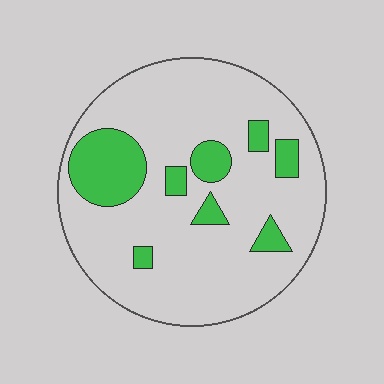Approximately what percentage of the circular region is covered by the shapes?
Approximately 20%.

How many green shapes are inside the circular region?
8.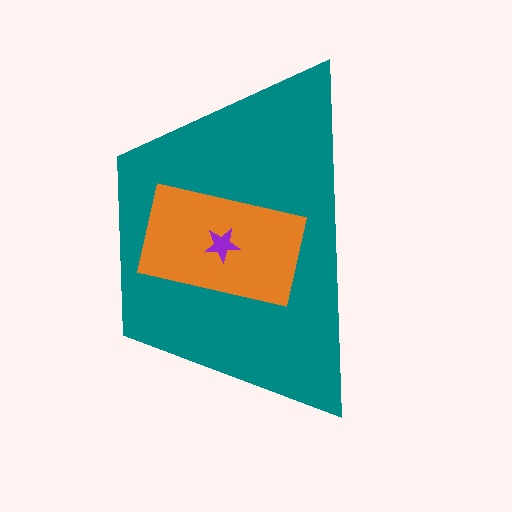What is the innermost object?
The purple star.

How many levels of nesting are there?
3.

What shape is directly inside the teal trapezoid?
The orange rectangle.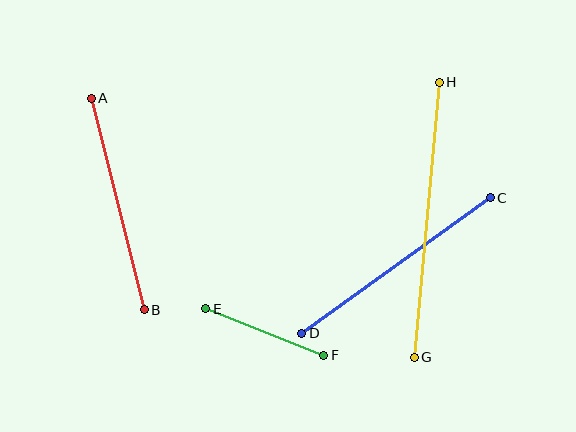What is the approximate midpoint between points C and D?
The midpoint is at approximately (396, 266) pixels.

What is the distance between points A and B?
The distance is approximately 218 pixels.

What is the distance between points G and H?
The distance is approximately 276 pixels.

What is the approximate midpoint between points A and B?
The midpoint is at approximately (118, 204) pixels.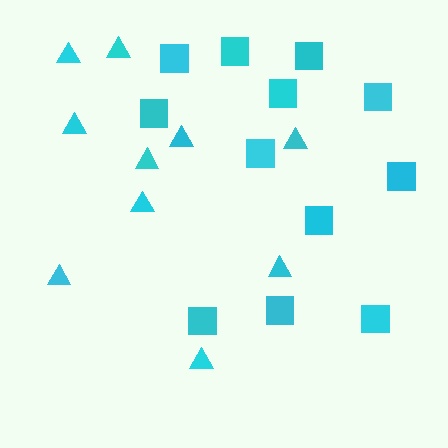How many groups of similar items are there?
There are 2 groups: one group of triangles (10) and one group of squares (12).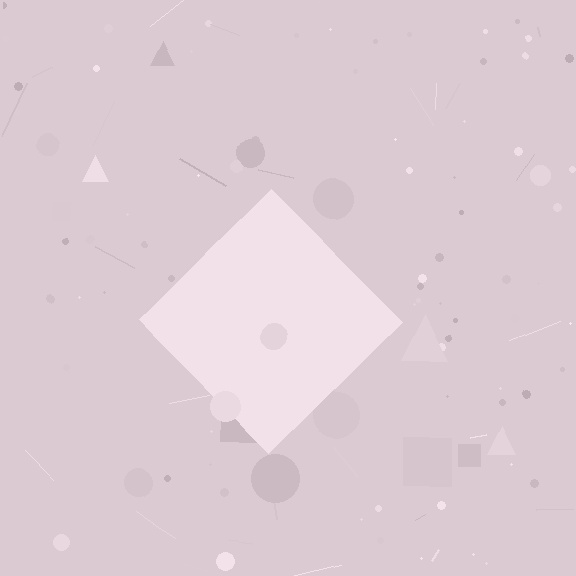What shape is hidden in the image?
A diamond is hidden in the image.